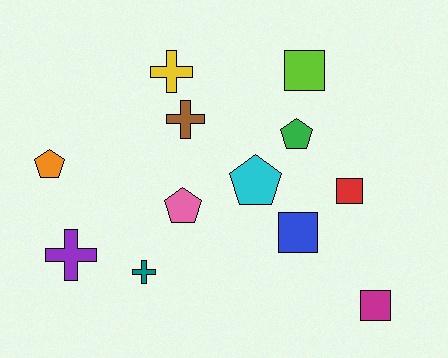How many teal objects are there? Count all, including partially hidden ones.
There is 1 teal object.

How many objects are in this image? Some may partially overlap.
There are 12 objects.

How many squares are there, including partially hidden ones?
There are 4 squares.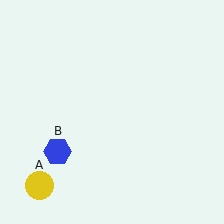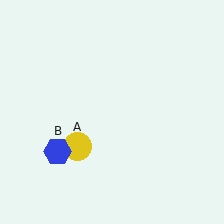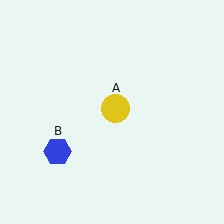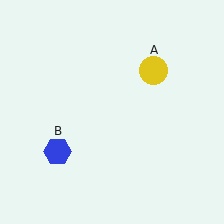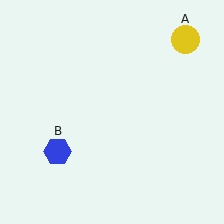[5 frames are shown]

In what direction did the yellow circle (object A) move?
The yellow circle (object A) moved up and to the right.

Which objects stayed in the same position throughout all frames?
Blue hexagon (object B) remained stationary.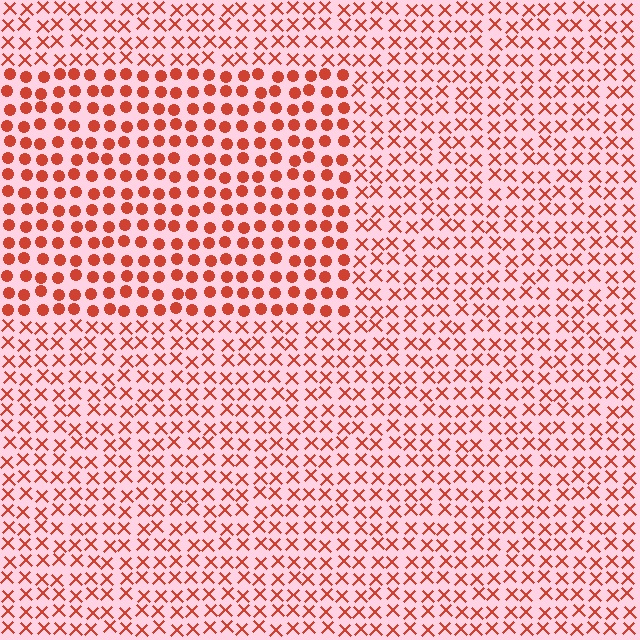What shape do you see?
I see a rectangle.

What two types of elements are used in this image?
The image uses circles inside the rectangle region and X marks outside it.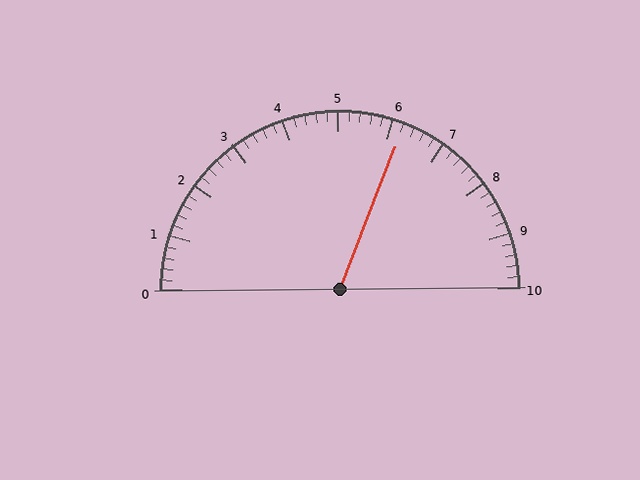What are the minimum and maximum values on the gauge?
The gauge ranges from 0 to 10.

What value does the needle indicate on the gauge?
The needle indicates approximately 6.2.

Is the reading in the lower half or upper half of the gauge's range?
The reading is in the upper half of the range (0 to 10).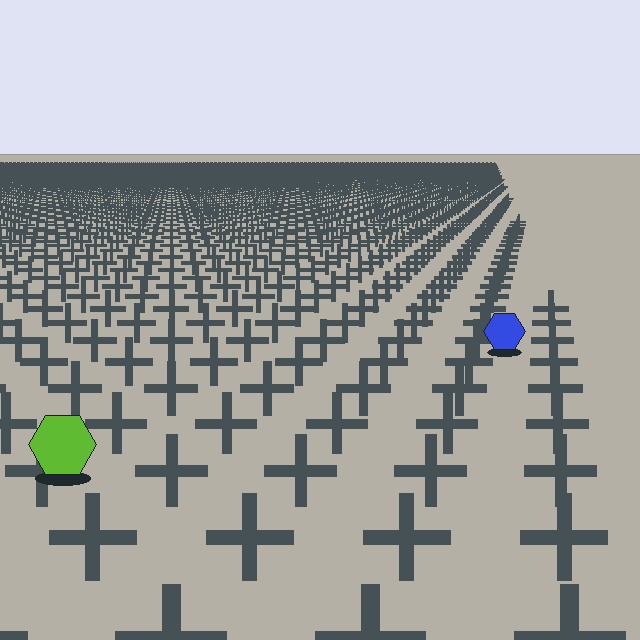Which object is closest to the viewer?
The lime hexagon is closest. The texture marks near it are larger and more spread out.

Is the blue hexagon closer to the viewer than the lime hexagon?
No. The lime hexagon is closer — you can tell from the texture gradient: the ground texture is coarser near it.